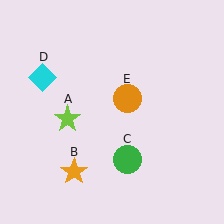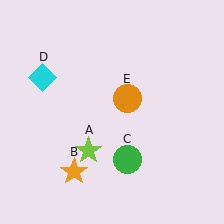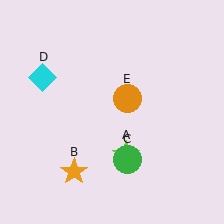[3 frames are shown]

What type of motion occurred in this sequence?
The lime star (object A) rotated counterclockwise around the center of the scene.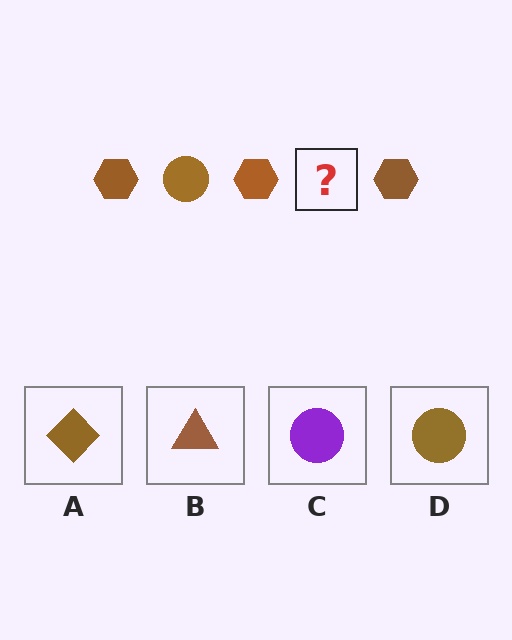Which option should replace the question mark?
Option D.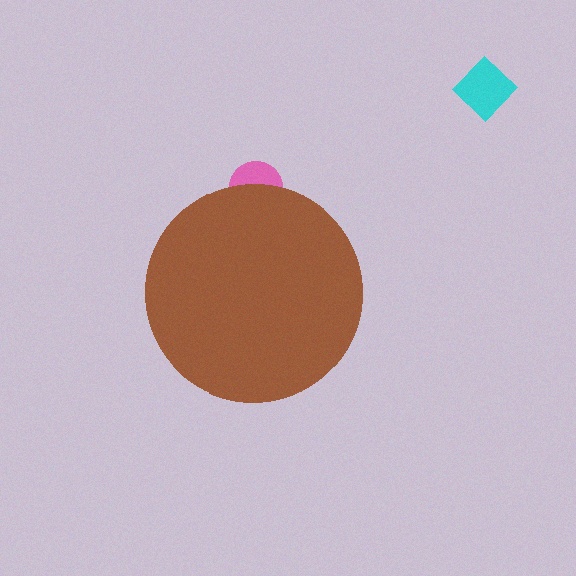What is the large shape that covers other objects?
A brown circle.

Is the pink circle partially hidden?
Yes, the pink circle is partially hidden behind the brown circle.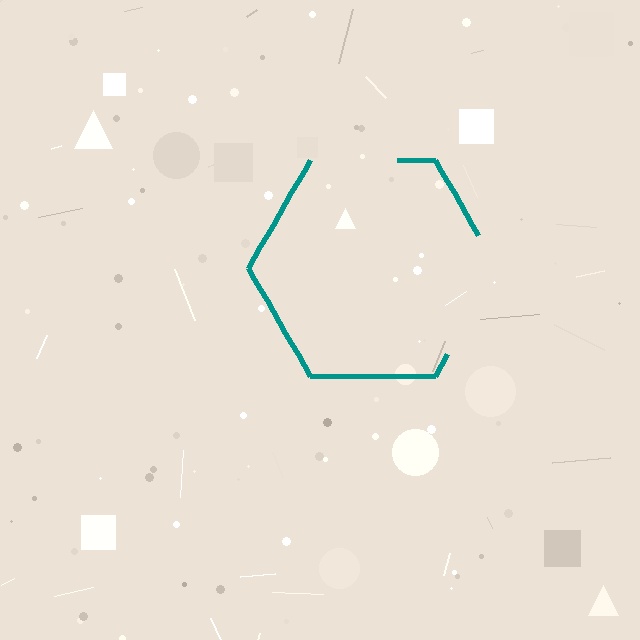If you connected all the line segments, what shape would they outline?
They would outline a hexagon.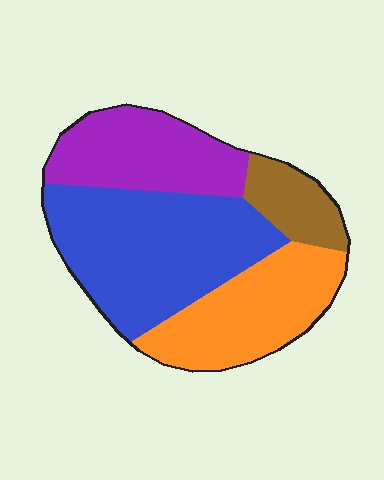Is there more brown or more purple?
Purple.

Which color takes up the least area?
Brown, at roughly 10%.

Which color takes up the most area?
Blue, at roughly 40%.